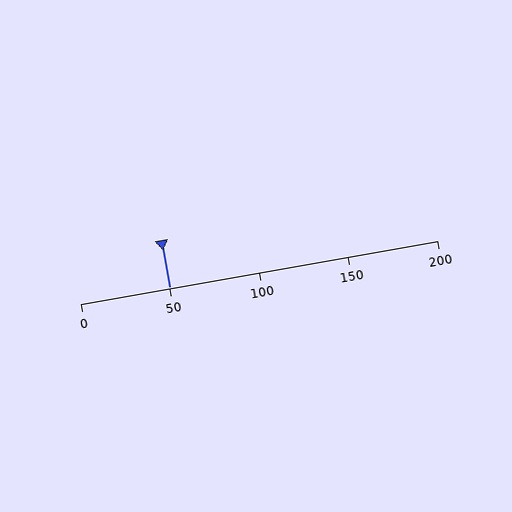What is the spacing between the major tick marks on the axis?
The major ticks are spaced 50 apart.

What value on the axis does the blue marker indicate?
The marker indicates approximately 50.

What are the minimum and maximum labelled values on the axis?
The axis runs from 0 to 200.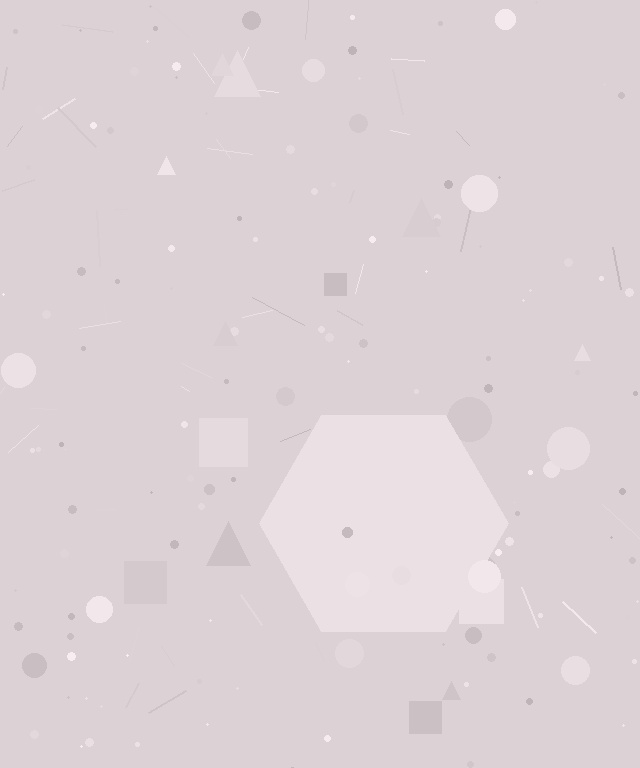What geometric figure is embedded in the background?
A hexagon is embedded in the background.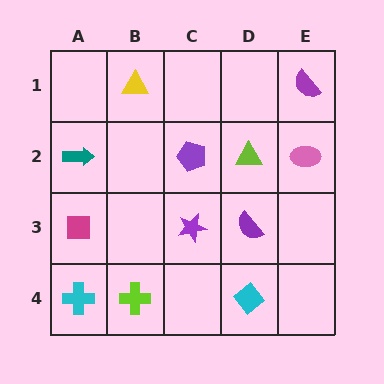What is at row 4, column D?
A cyan diamond.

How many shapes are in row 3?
3 shapes.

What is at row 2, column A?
A teal arrow.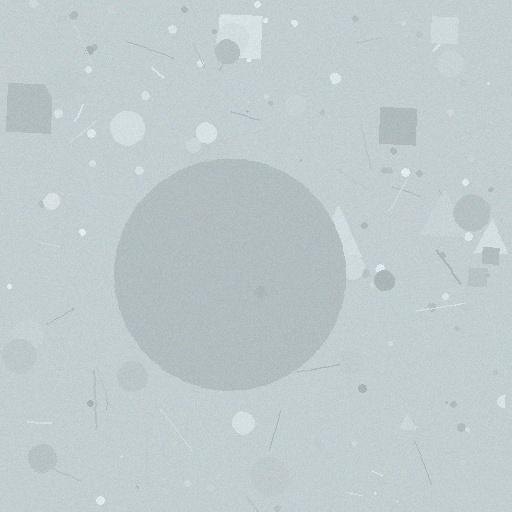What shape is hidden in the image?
A circle is hidden in the image.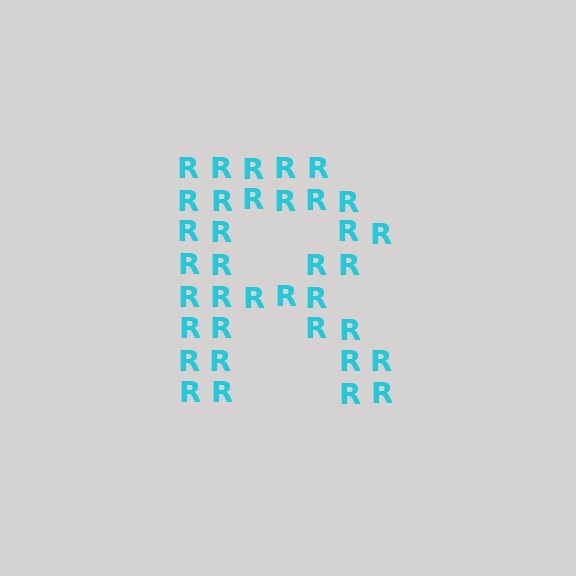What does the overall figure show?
The overall figure shows the letter R.